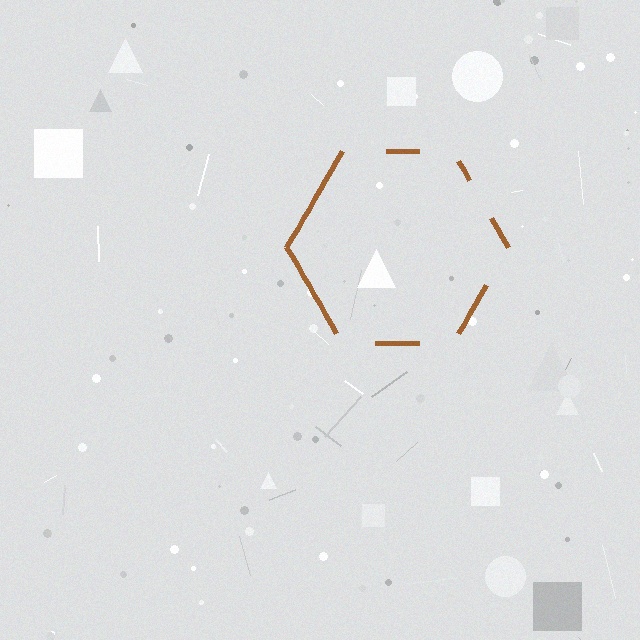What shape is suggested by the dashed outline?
The dashed outline suggests a hexagon.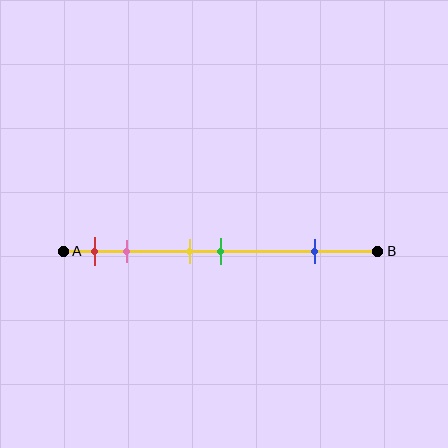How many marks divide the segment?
There are 5 marks dividing the segment.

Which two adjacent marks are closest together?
The yellow and green marks are the closest adjacent pair.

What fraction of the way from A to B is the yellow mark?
The yellow mark is approximately 40% (0.4) of the way from A to B.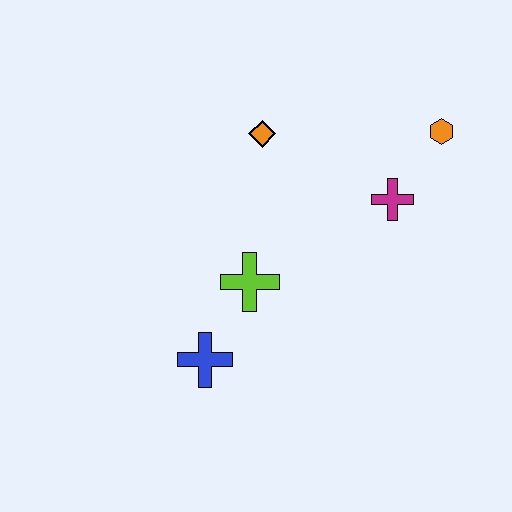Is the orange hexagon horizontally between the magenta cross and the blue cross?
No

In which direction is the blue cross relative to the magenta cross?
The blue cross is to the left of the magenta cross.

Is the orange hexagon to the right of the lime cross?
Yes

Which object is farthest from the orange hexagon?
The blue cross is farthest from the orange hexagon.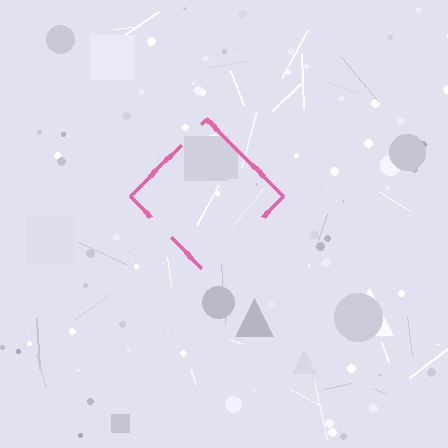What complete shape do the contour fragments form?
The contour fragments form a diamond.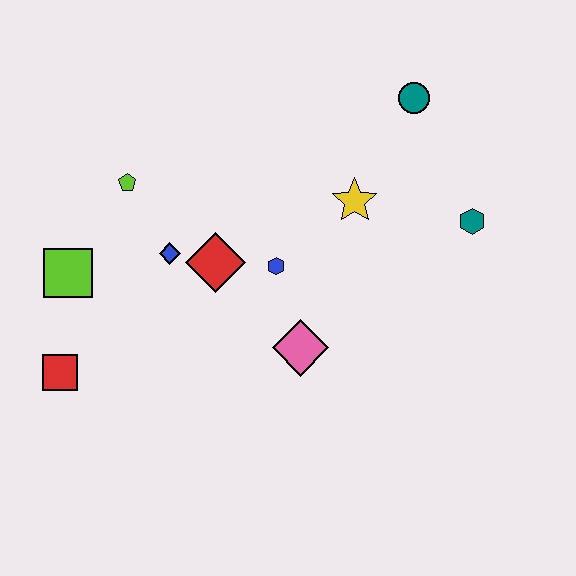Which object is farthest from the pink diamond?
The teal circle is farthest from the pink diamond.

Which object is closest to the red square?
The lime square is closest to the red square.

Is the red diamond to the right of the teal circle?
No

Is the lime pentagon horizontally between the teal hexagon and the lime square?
Yes